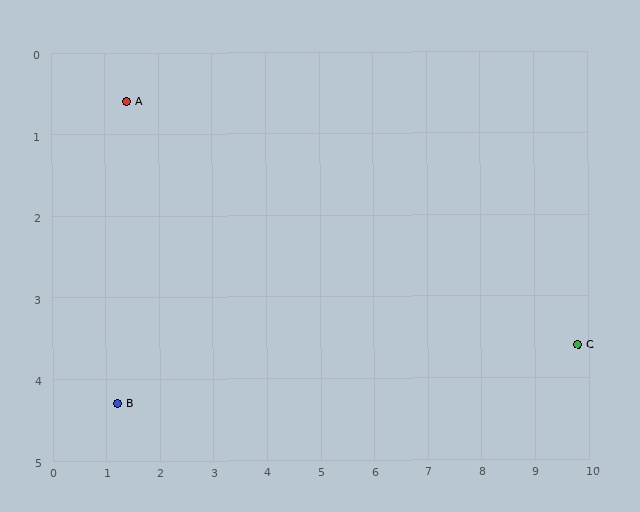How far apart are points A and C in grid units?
Points A and C are about 8.9 grid units apart.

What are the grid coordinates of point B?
Point B is at approximately (1.2, 4.3).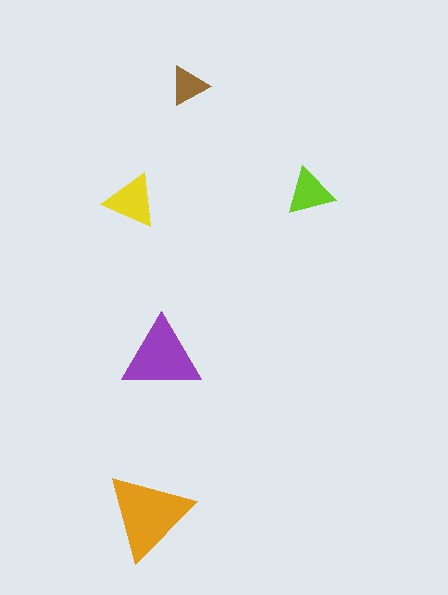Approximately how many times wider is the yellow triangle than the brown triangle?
About 1.5 times wider.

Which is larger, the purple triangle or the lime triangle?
The purple one.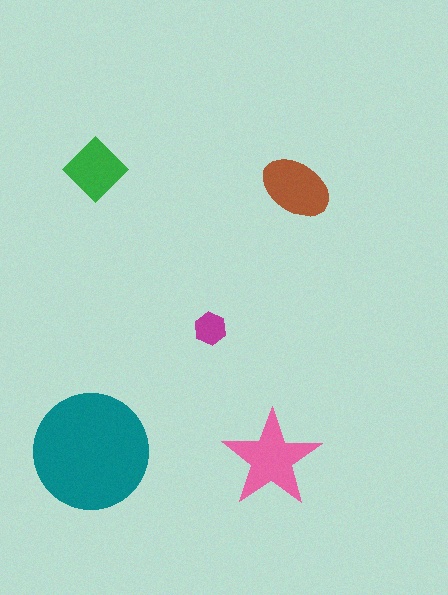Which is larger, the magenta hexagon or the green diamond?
The green diamond.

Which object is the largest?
The teal circle.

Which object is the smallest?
The magenta hexagon.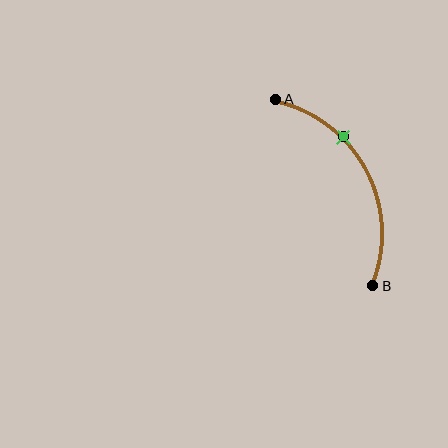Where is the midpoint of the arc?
The arc midpoint is the point on the curve farthest from the straight line joining A and B. It sits to the right of that line.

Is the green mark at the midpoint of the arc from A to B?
No. The green mark lies on the arc but is closer to endpoint A. The arc midpoint would be at the point on the curve equidistant along the arc from both A and B.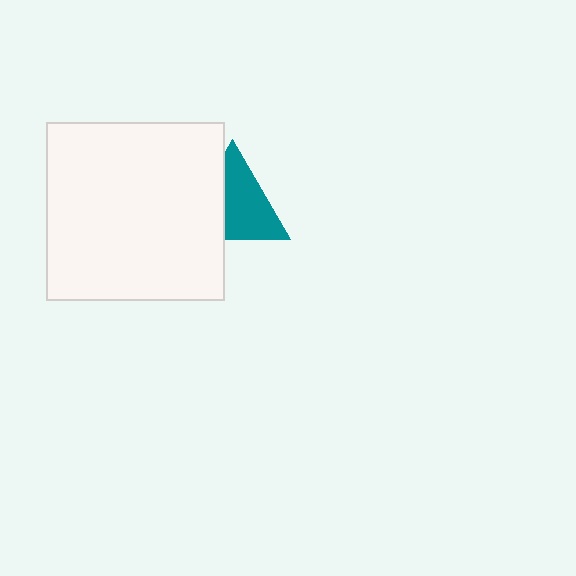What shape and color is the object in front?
The object in front is a white square.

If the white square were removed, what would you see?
You would see the complete teal triangle.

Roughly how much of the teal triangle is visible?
About half of it is visible (roughly 62%).